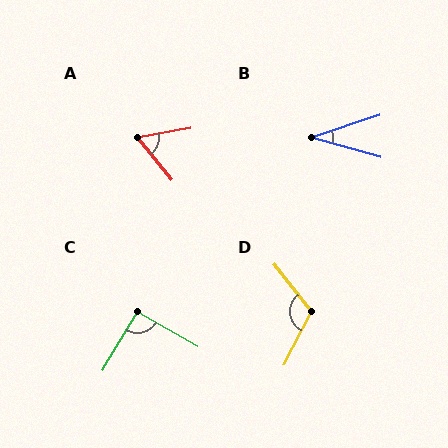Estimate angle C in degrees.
Approximately 91 degrees.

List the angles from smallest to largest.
B (34°), A (61°), C (91°), D (114°).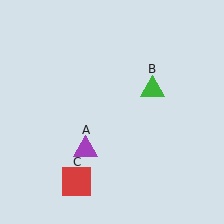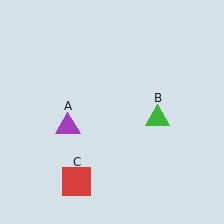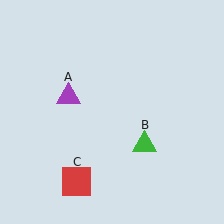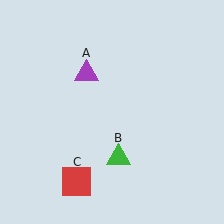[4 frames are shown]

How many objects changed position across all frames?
2 objects changed position: purple triangle (object A), green triangle (object B).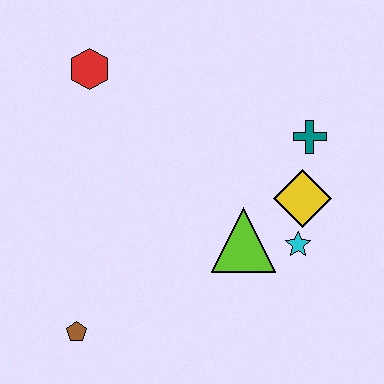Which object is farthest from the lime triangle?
The red hexagon is farthest from the lime triangle.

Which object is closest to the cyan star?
The yellow diamond is closest to the cyan star.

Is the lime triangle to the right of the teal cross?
No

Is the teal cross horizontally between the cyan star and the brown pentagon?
No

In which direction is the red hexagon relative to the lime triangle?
The red hexagon is above the lime triangle.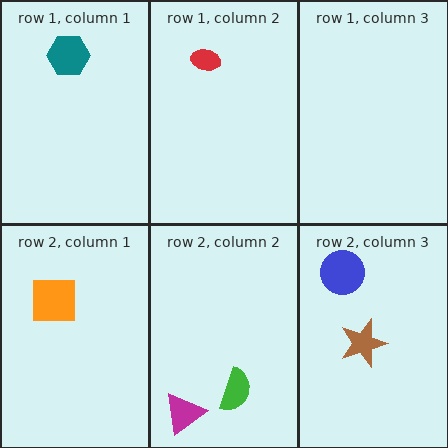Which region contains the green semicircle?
The row 2, column 2 region.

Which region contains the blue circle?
The row 2, column 3 region.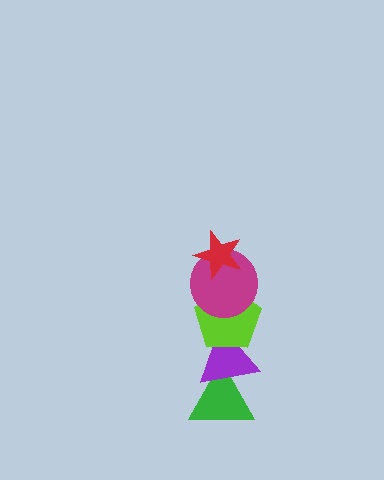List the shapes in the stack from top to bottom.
From top to bottom: the red star, the magenta circle, the lime pentagon, the purple triangle, the green triangle.